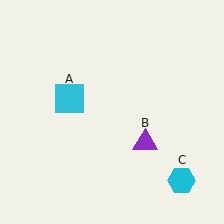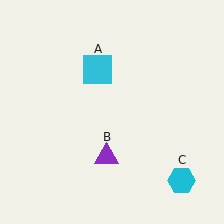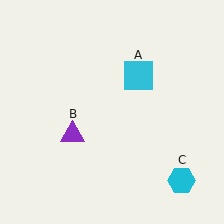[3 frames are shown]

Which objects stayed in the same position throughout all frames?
Cyan hexagon (object C) remained stationary.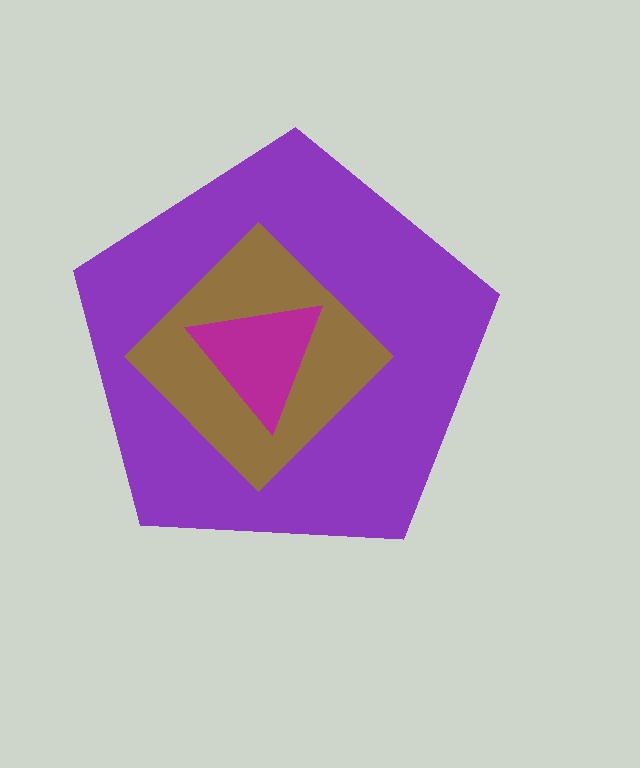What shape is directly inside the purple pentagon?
The brown diamond.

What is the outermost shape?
The purple pentagon.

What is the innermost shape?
The magenta triangle.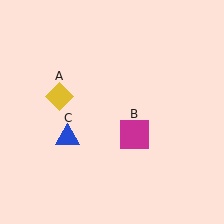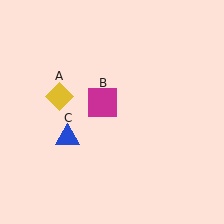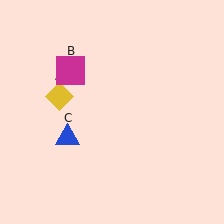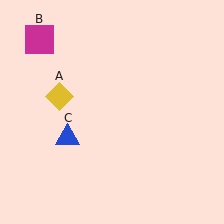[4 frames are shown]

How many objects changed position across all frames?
1 object changed position: magenta square (object B).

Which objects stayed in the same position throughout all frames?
Yellow diamond (object A) and blue triangle (object C) remained stationary.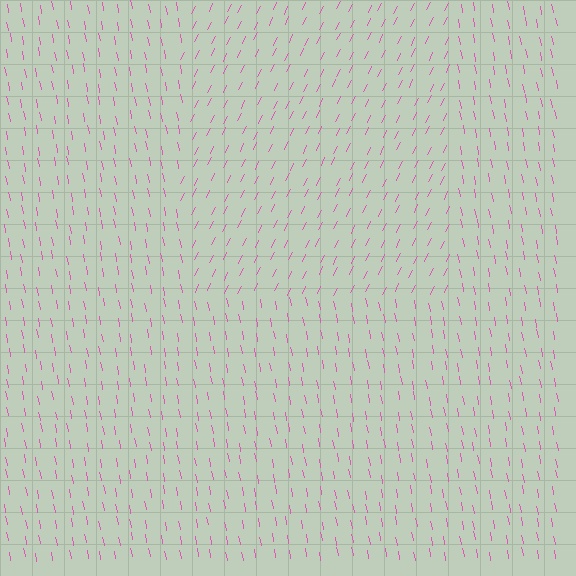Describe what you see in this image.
The image is filled with small pink line segments. A rectangle region in the image has lines oriented differently from the surrounding lines, creating a visible texture boundary.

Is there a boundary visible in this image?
Yes, there is a texture boundary formed by a change in line orientation.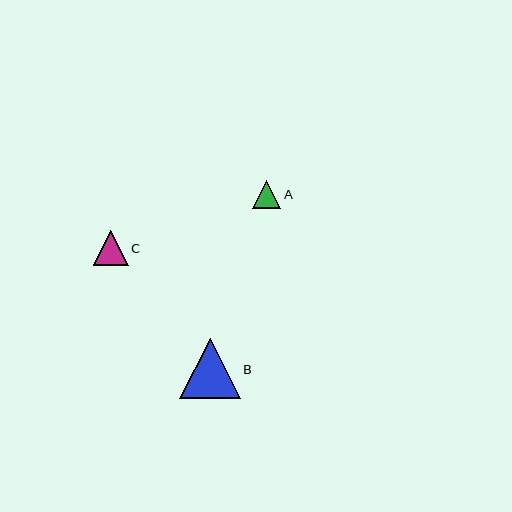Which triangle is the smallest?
Triangle A is the smallest with a size of approximately 28 pixels.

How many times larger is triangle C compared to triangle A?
Triangle C is approximately 1.2 times the size of triangle A.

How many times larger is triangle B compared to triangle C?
Triangle B is approximately 1.7 times the size of triangle C.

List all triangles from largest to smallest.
From largest to smallest: B, C, A.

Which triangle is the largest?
Triangle B is the largest with a size of approximately 60 pixels.